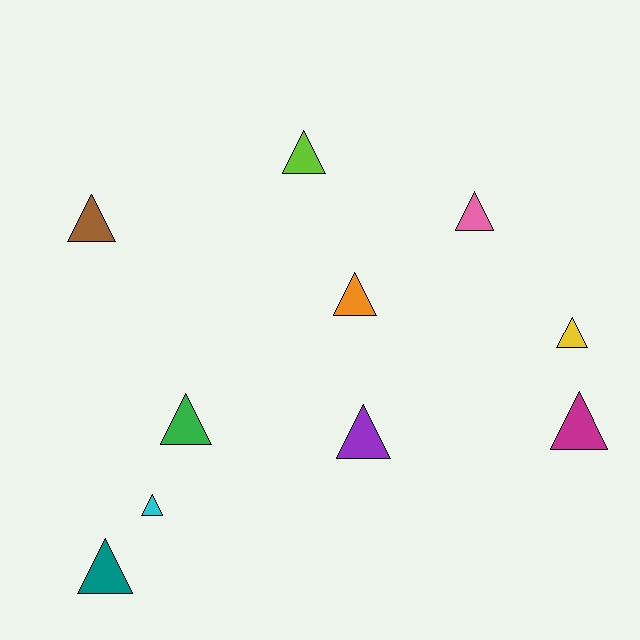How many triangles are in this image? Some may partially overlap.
There are 10 triangles.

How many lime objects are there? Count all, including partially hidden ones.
There is 1 lime object.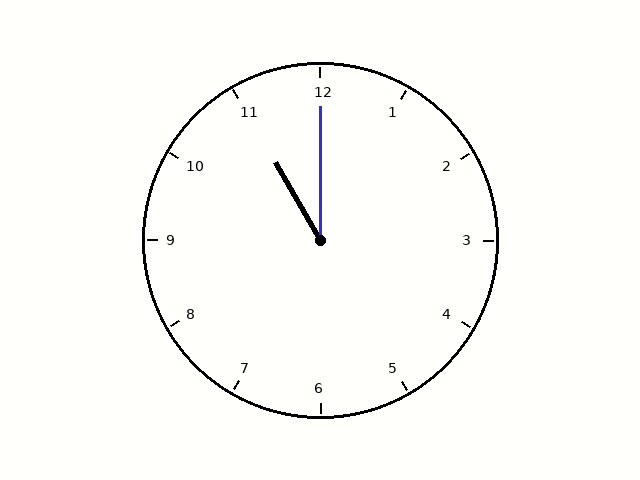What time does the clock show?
11:00.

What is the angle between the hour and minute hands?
Approximately 30 degrees.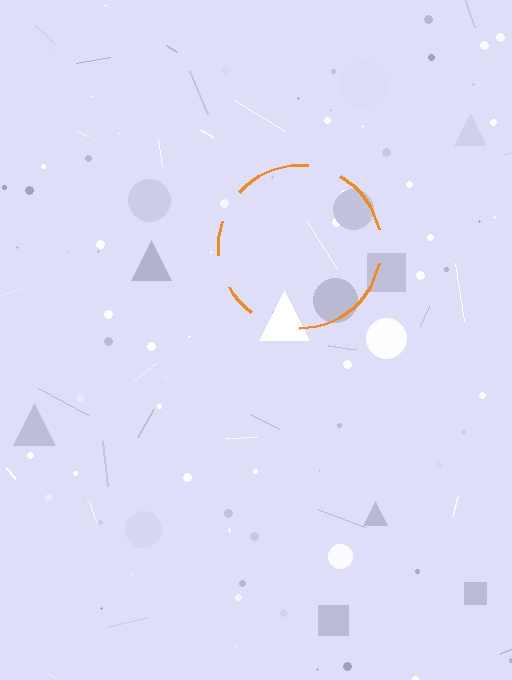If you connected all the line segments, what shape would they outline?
They would outline a circle.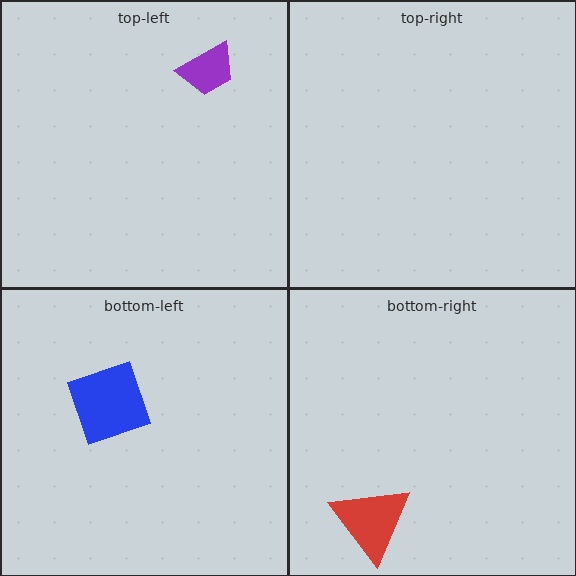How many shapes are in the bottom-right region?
1.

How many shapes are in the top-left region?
1.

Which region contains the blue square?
The bottom-left region.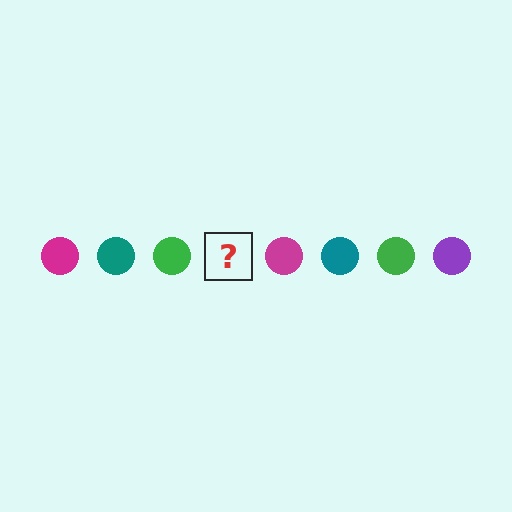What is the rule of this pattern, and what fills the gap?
The rule is that the pattern cycles through magenta, teal, green, purple circles. The gap should be filled with a purple circle.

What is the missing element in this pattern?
The missing element is a purple circle.